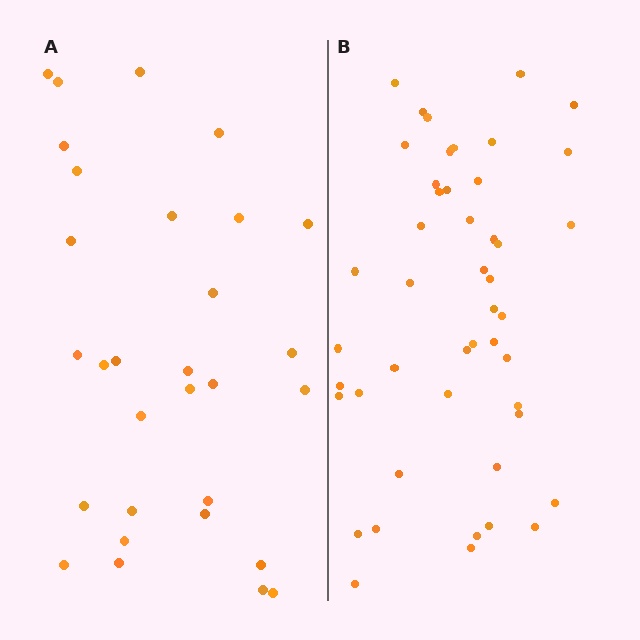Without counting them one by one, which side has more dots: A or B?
Region B (the right region) has more dots.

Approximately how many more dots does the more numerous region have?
Region B has approximately 15 more dots than region A.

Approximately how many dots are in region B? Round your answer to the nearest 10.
About 50 dots. (The exact count is 47, which rounds to 50.)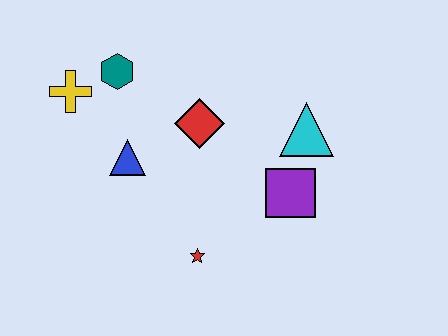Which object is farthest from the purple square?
The yellow cross is farthest from the purple square.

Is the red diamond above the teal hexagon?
No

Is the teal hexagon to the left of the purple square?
Yes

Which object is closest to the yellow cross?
The teal hexagon is closest to the yellow cross.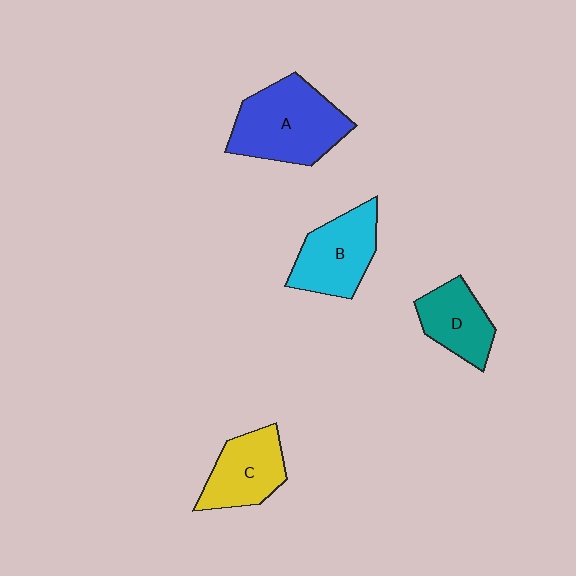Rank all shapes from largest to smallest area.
From largest to smallest: A (blue), B (cyan), C (yellow), D (teal).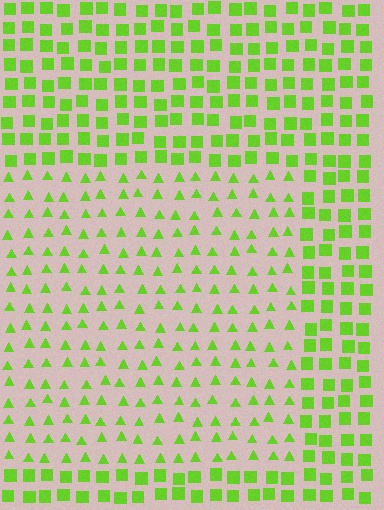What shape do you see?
I see a rectangle.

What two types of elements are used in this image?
The image uses triangles inside the rectangle region and squares outside it.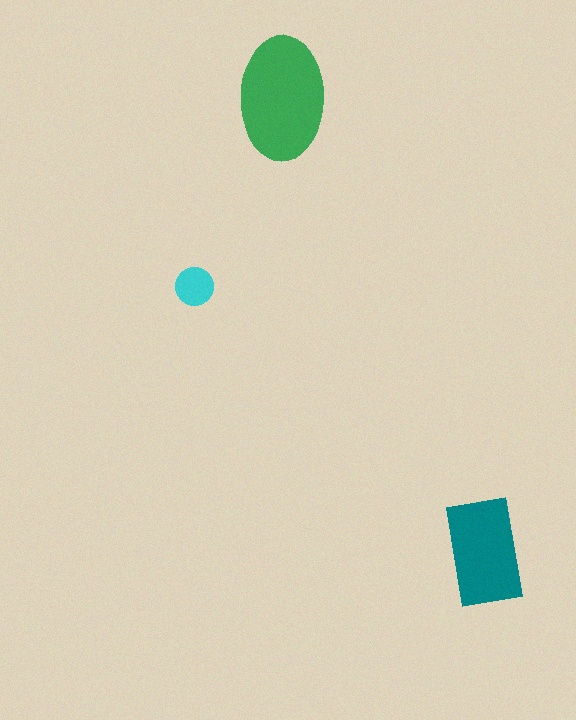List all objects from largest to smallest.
The green ellipse, the teal rectangle, the cyan circle.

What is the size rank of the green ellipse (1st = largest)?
1st.